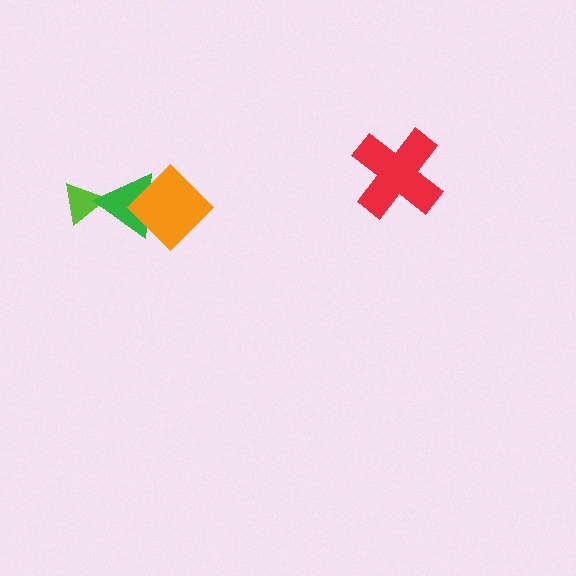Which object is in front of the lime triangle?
The green triangle is in front of the lime triangle.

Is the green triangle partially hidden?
Yes, it is partially covered by another shape.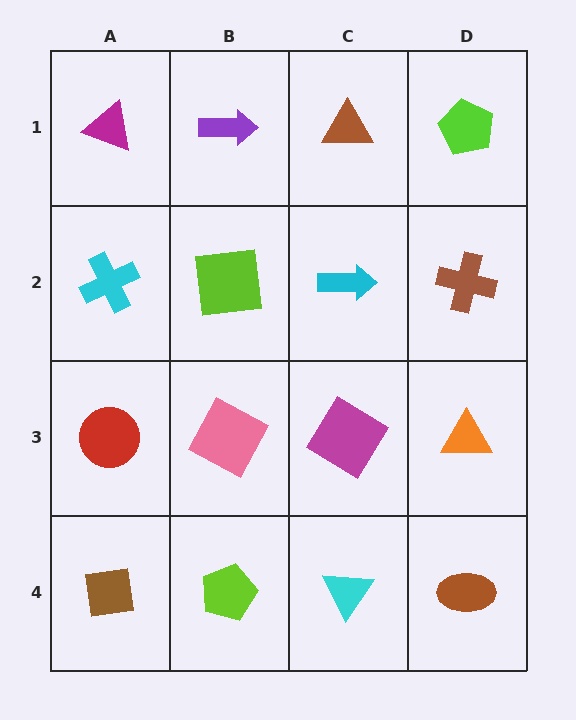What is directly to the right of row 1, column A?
A purple arrow.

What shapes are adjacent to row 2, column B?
A purple arrow (row 1, column B), a pink square (row 3, column B), a cyan cross (row 2, column A), a cyan arrow (row 2, column C).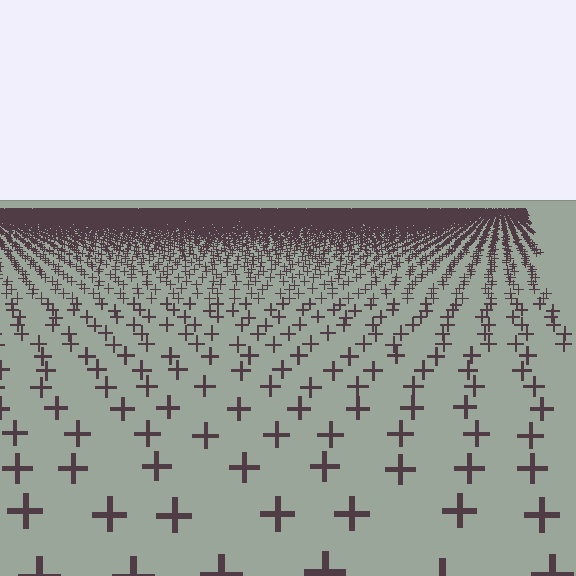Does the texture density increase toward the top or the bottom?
Density increases toward the top.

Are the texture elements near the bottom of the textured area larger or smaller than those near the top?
Larger. Near the bottom, elements are closer to the viewer and appear at a bigger on-screen size.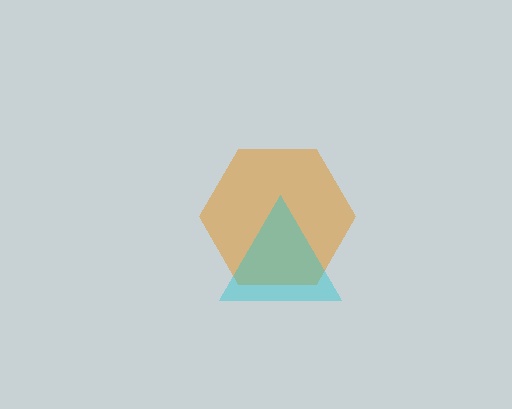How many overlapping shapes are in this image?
There are 2 overlapping shapes in the image.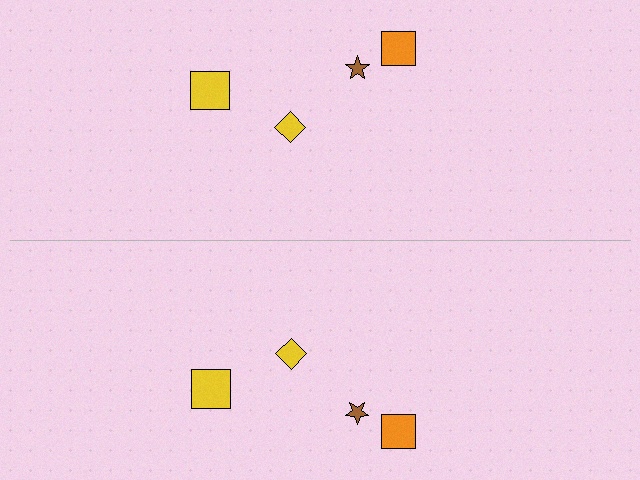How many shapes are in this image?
There are 8 shapes in this image.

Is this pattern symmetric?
Yes, this pattern has bilateral (reflection) symmetry.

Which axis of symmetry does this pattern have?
The pattern has a horizontal axis of symmetry running through the center of the image.